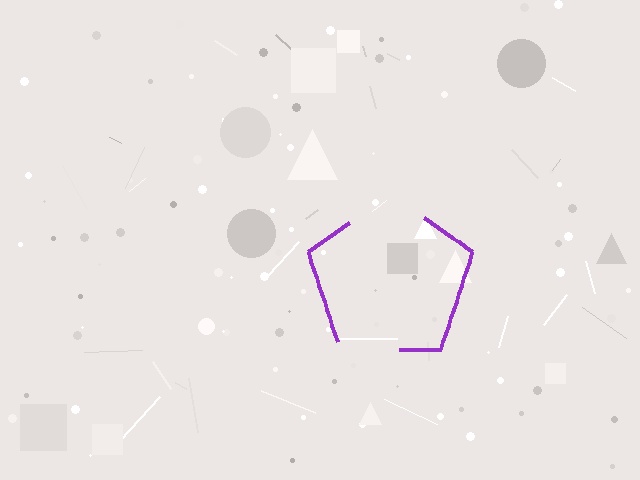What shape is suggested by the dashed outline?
The dashed outline suggests a pentagon.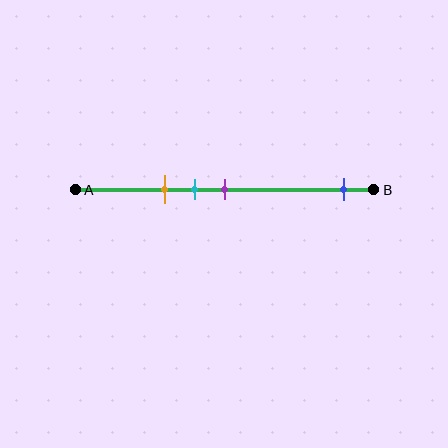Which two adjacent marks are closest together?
The cyan and purple marks are the closest adjacent pair.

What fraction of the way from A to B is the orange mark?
The orange mark is approximately 30% (0.3) of the way from A to B.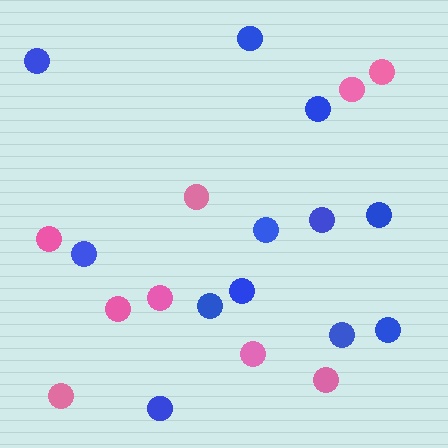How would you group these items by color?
There are 2 groups: one group of blue circles (12) and one group of pink circles (9).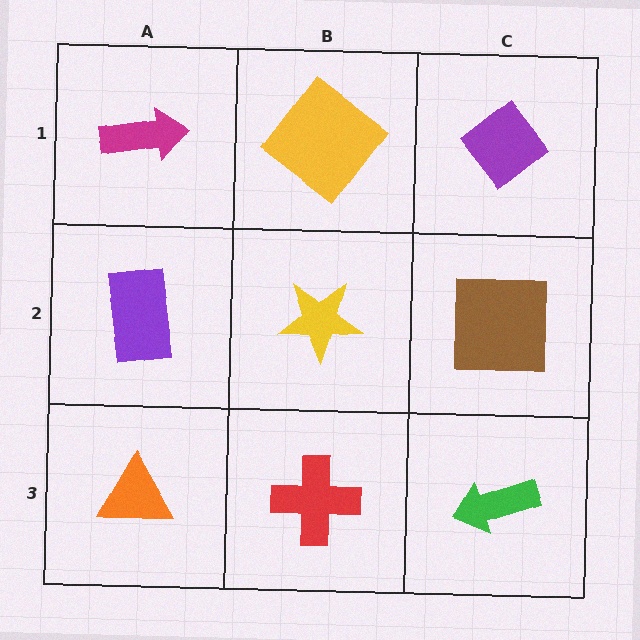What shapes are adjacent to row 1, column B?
A yellow star (row 2, column B), a magenta arrow (row 1, column A), a purple diamond (row 1, column C).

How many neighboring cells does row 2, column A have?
3.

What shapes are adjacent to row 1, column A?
A purple rectangle (row 2, column A), a yellow diamond (row 1, column B).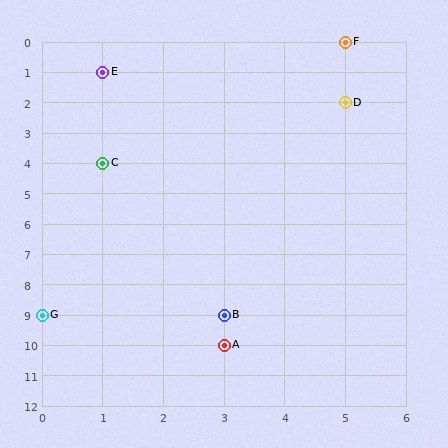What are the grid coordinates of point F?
Point F is at grid coordinates (5, 0).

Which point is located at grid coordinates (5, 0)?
Point F is at (5, 0).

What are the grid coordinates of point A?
Point A is at grid coordinates (3, 10).